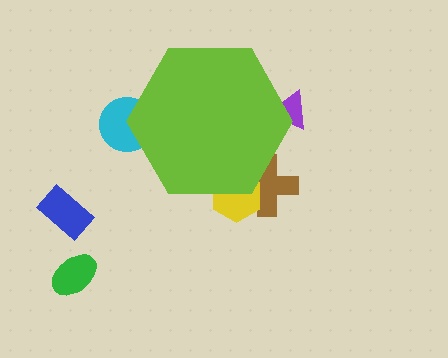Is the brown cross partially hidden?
Yes, the brown cross is partially hidden behind the lime hexagon.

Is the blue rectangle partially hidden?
No, the blue rectangle is fully visible.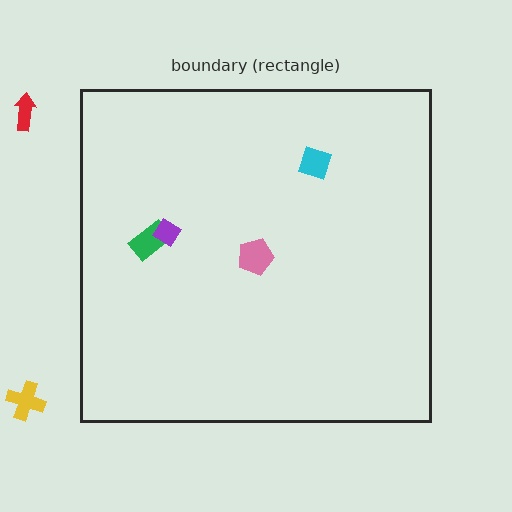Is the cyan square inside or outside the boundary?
Inside.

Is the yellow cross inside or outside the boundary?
Outside.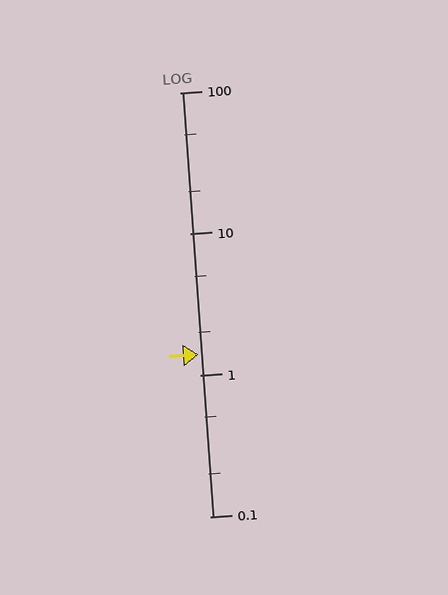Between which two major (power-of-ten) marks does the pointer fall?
The pointer is between 1 and 10.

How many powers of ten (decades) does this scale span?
The scale spans 3 decades, from 0.1 to 100.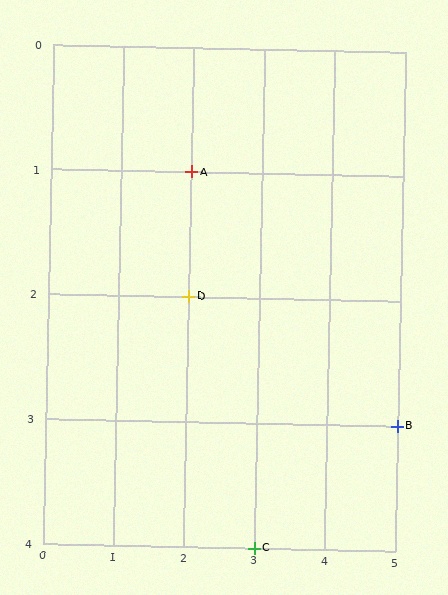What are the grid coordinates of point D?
Point D is at grid coordinates (2, 2).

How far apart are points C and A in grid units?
Points C and A are 1 column and 3 rows apart (about 3.2 grid units diagonally).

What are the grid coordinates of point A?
Point A is at grid coordinates (2, 1).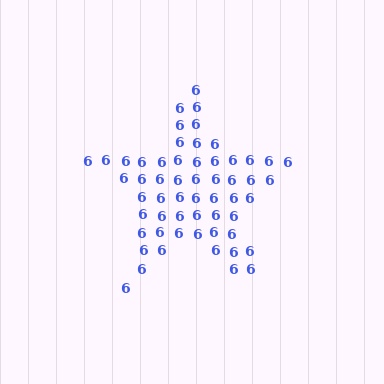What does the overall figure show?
The overall figure shows a star.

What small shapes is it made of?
It is made of small digit 6's.